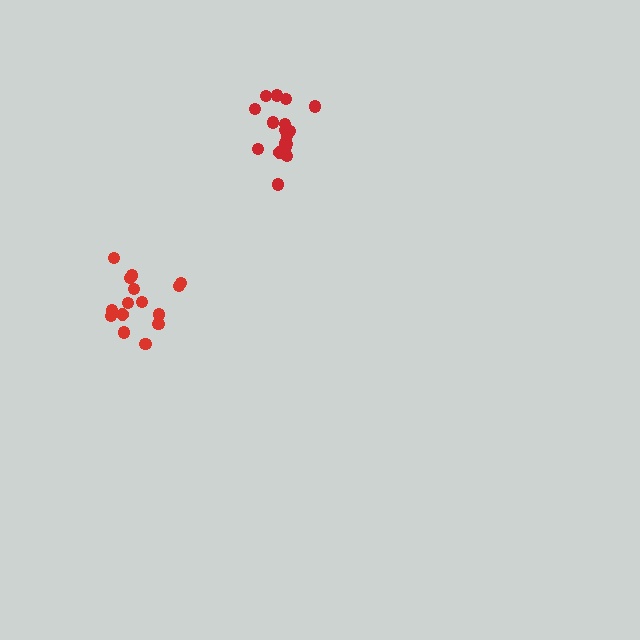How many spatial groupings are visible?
There are 2 spatial groupings.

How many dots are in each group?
Group 1: 15 dots, Group 2: 17 dots (32 total).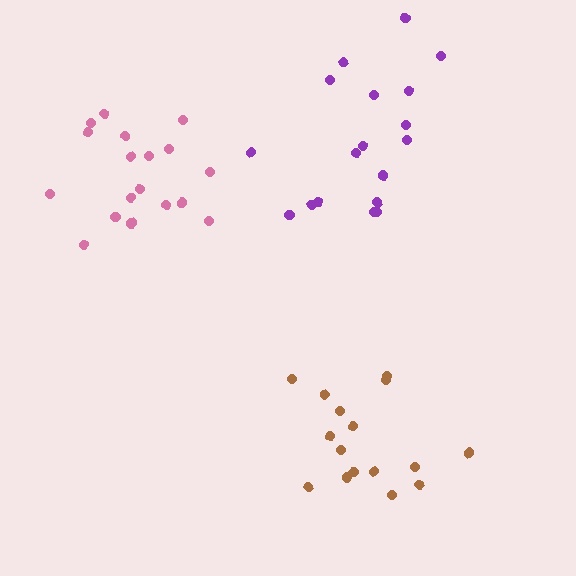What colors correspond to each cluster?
The clusters are colored: purple, brown, pink.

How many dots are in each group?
Group 1: 18 dots, Group 2: 16 dots, Group 3: 18 dots (52 total).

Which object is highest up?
The purple cluster is topmost.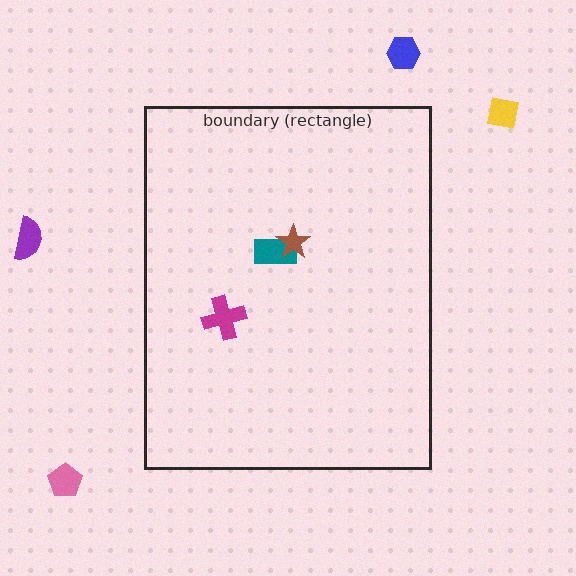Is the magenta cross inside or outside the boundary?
Inside.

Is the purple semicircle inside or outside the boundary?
Outside.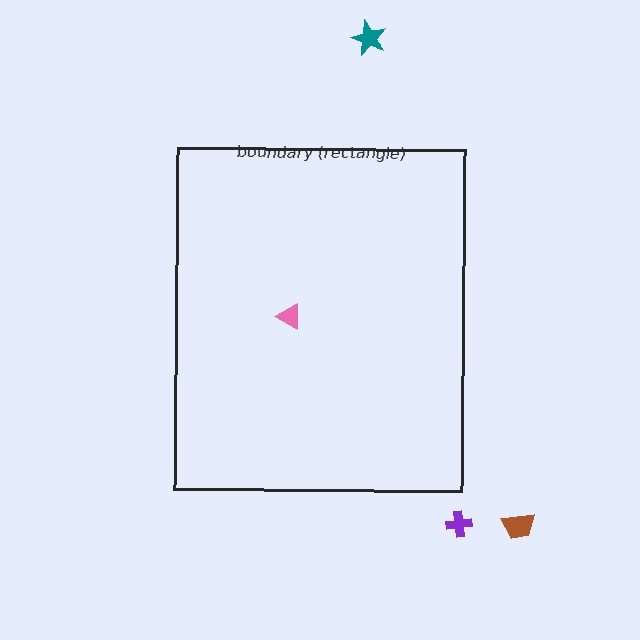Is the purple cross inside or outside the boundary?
Outside.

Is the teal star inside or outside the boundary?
Outside.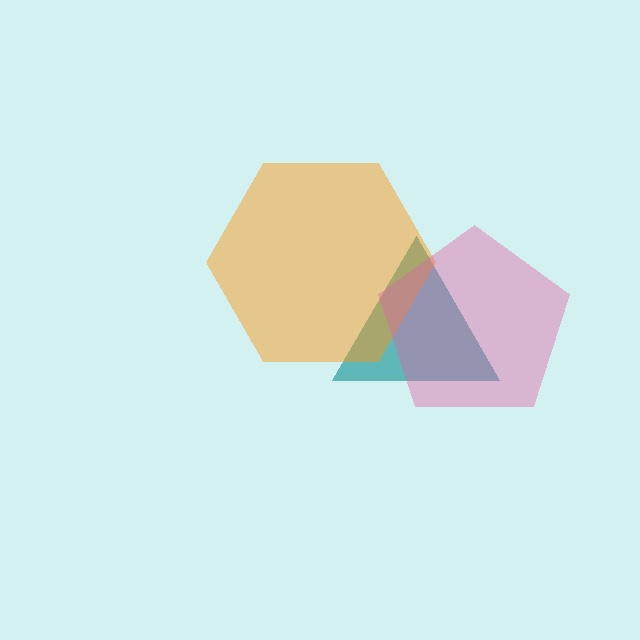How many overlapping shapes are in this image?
There are 3 overlapping shapes in the image.